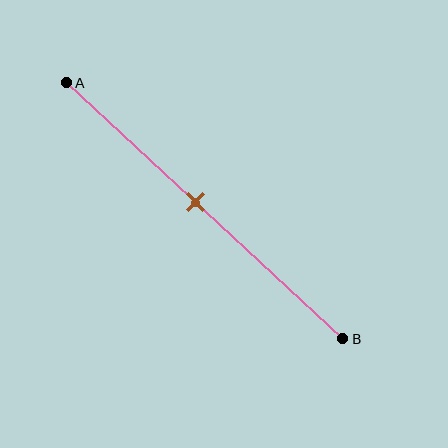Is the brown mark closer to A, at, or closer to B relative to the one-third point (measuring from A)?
The brown mark is closer to point B than the one-third point of segment AB.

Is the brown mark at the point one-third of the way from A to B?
No, the mark is at about 45% from A, not at the 33% one-third point.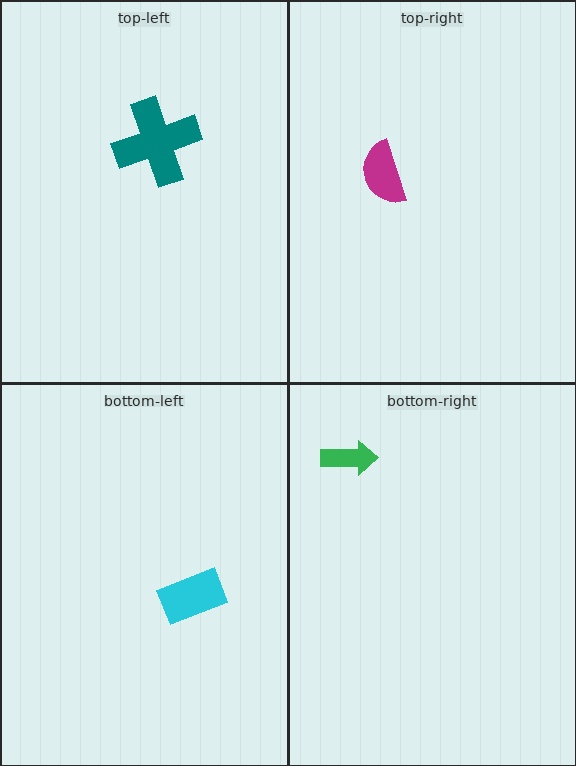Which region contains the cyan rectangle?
The bottom-left region.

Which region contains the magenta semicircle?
The top-right region.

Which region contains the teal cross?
The top-left region.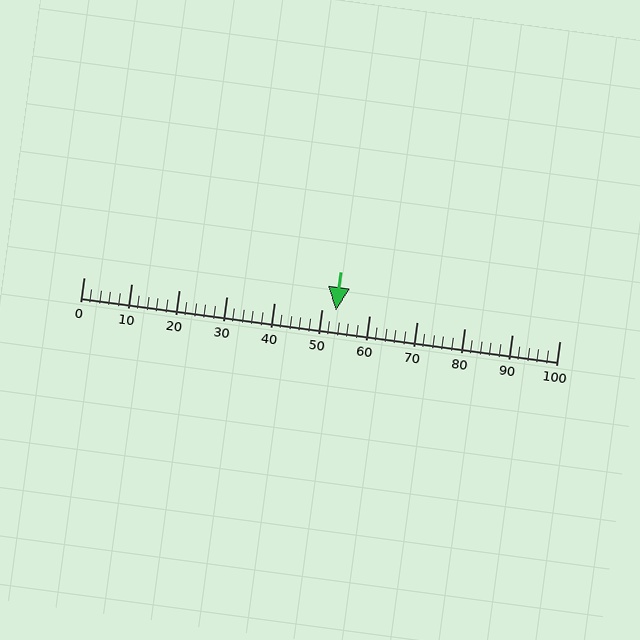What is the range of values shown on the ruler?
The ruler shows values from 0 to 100.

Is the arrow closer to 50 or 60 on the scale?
The arrow is closer to 50.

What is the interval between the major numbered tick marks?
The major tick marks are spaced 10 units apart.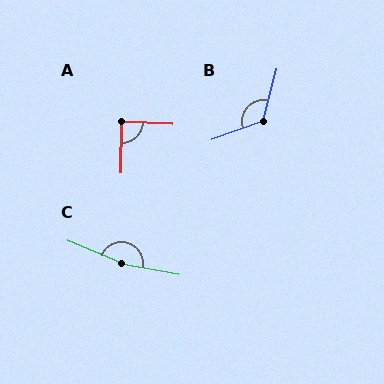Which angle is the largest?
C, at approximately 168 degrees.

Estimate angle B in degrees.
Approximately 124 degrees.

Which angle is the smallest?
A, at approximately 87 degrees.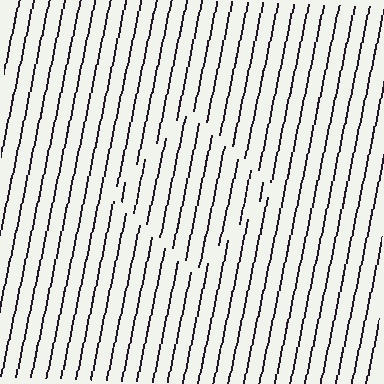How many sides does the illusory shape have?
4 sides — the line-ends trace a square.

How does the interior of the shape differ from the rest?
The interior of the shape contains the same grating, shifted by half a period — the contour is defined by the phase discontinuity where line-ends from the inner and outer gratings abut.